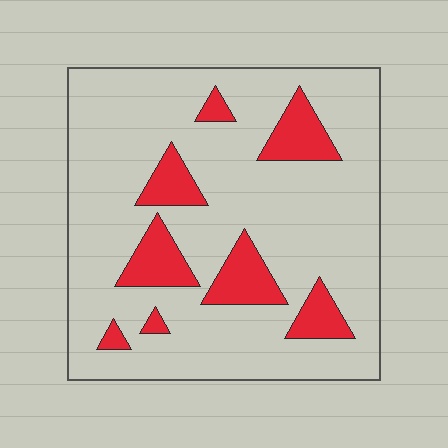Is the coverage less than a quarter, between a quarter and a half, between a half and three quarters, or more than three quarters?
Less than a quarter.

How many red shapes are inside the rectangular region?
8.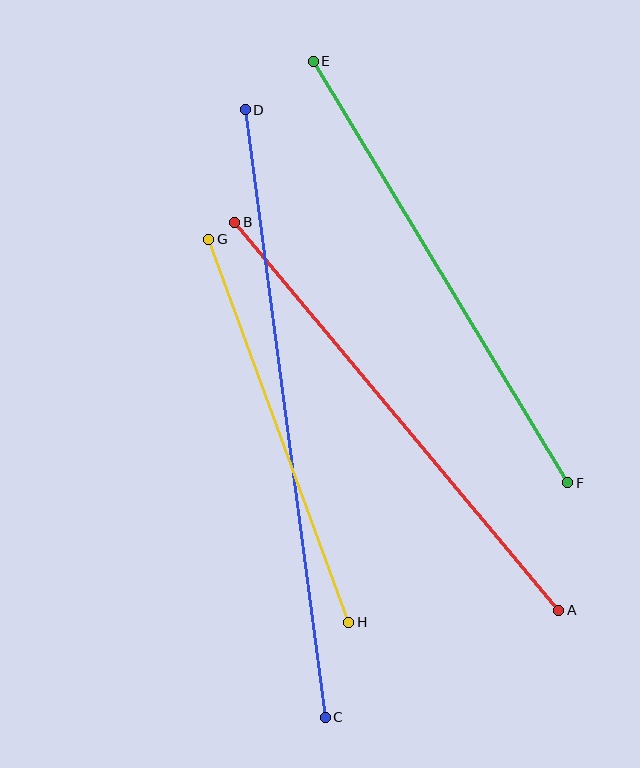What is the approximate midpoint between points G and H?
The midpoint is at approximately (279, 431) pixels.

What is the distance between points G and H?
The distance is approximately 408 pixels.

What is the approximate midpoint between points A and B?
The midpoint is at approximately (397, 416) pixels.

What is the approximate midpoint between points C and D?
The midpoint is at approximately (285, 414) pixels.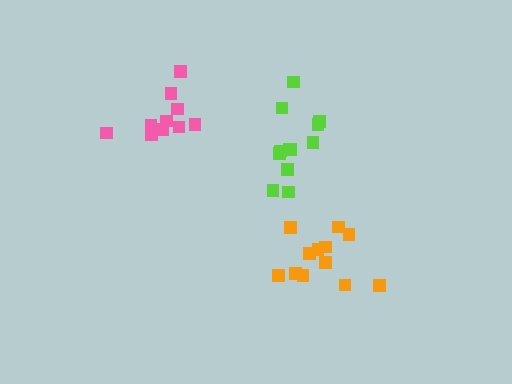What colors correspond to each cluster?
The clusters are colored: orange, pink, lime.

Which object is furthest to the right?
The orange cluster is rightmost.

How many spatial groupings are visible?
There are 3 spatial groupings.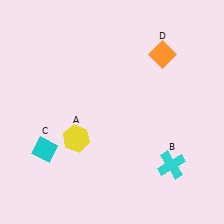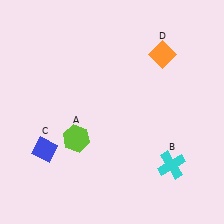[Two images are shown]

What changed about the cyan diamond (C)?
In Image 1, C is cyan. In Image 2, it changed to blue.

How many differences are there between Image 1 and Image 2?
There are 2 differences between the two images.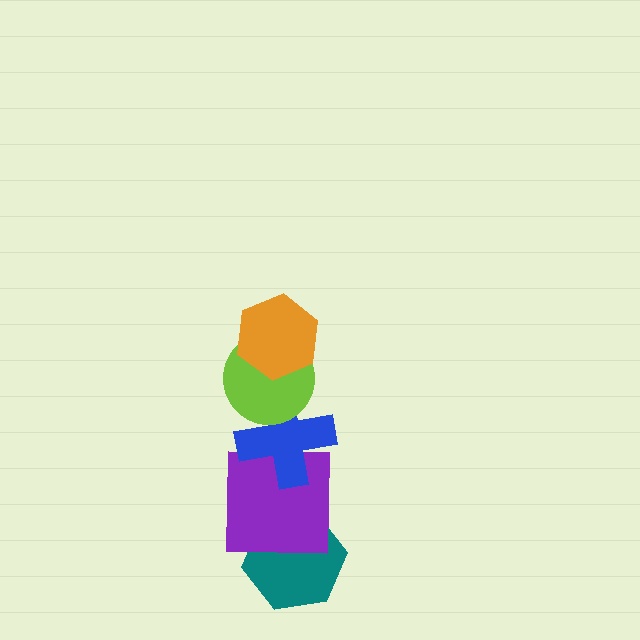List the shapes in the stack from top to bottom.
From top to bottom: the orange hexagon, the lime circle, the blue cross, the purple square, the teal hexagon.